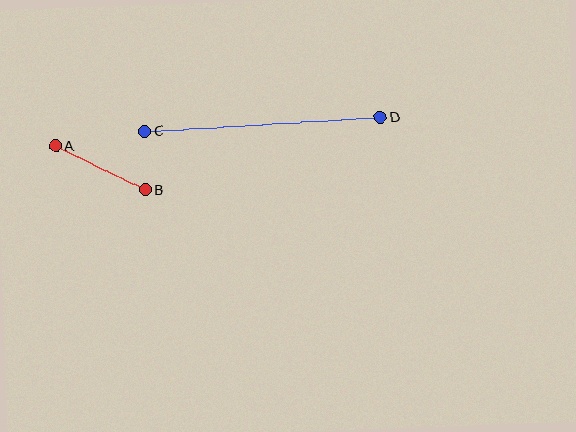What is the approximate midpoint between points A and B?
The midpoint is at approximately (100, 168) pixels.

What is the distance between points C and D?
The distance is approximately 236 pixels.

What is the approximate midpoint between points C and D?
The midpoint is at approximately (262, 124) pixels.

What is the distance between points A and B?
The distance is approximately 100 pixels.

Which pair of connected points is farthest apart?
Points C and D are farthest apart.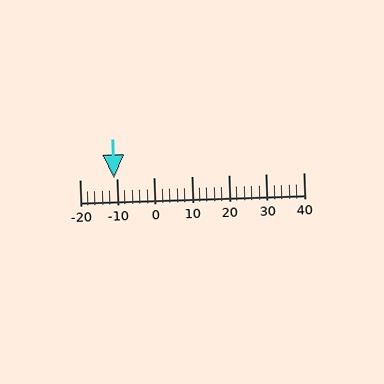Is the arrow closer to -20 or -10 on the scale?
The arrow is closer to -10.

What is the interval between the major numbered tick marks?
The major tick marks are spaced 10 units apart.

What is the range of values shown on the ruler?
The ruler shows values from -20 to 40.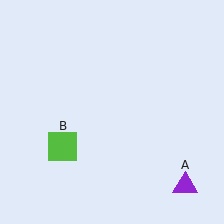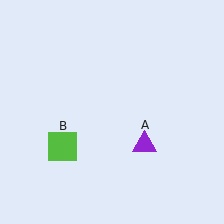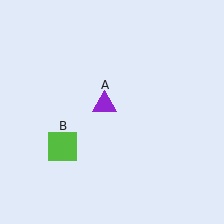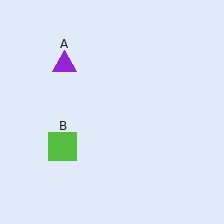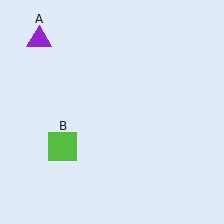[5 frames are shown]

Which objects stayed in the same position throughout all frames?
Lime square (object B) remained stationary.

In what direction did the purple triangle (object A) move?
The purple triangle (object A) moved up and to the left.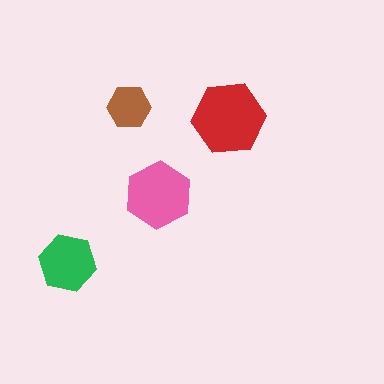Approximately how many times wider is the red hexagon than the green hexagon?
About 1.5 times wider.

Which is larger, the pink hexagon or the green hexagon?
The pink one.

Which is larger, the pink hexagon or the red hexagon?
The red one.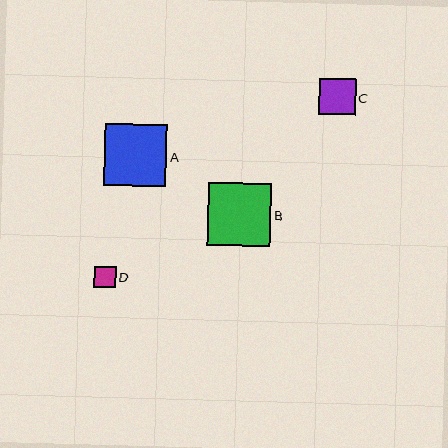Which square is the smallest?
Square D is the smallest with a size of approximately 22 pixels.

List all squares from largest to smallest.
From largest to smallest: B, A, C, D.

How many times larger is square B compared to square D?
Square B is approximately 2.9 times the size of square D.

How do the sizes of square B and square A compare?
Square B and square A are approximately the same size.